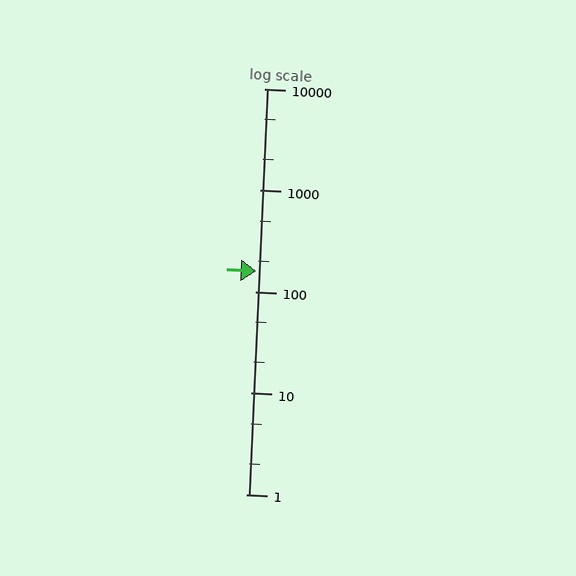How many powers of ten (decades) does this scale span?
The scale spans 4 decades, from 1 to 10000.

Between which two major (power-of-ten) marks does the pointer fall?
The pointer is between 100 and 1000.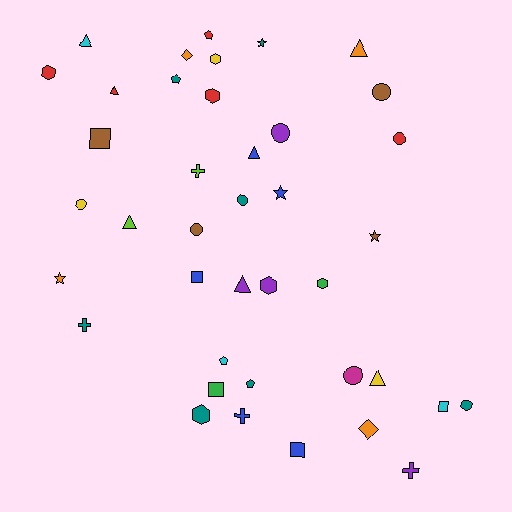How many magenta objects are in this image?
There is 1 magenta object.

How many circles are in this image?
There are 8 circles.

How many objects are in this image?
There are 40 objects.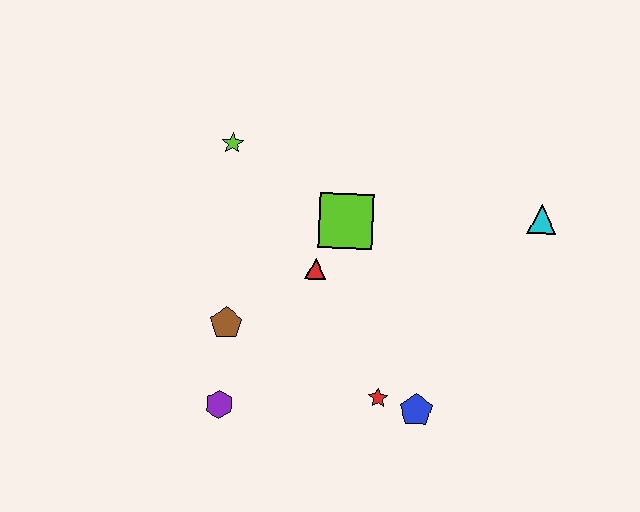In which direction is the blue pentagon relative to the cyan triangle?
The blue pentagon is below the cyan triangle.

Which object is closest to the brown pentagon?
The purple hexagon is closest to the brown pentagon.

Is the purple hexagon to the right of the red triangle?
No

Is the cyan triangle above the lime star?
No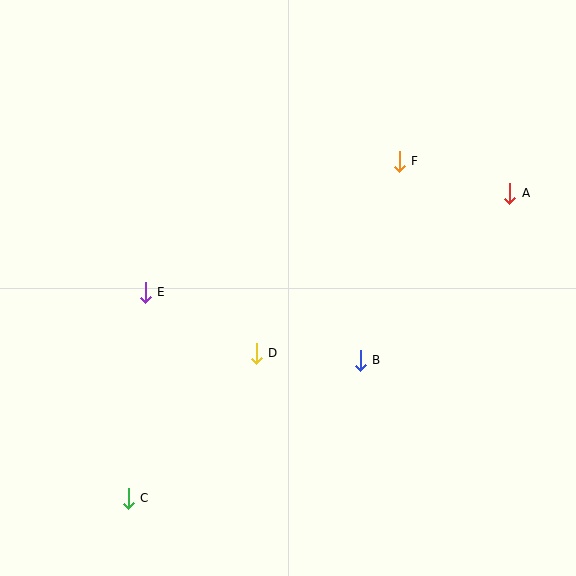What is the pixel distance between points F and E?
The distance between F and E is 286 pixels.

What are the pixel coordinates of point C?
Point C is at (128, 498).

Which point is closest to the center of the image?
Point D at (256, 353) is closest to the center.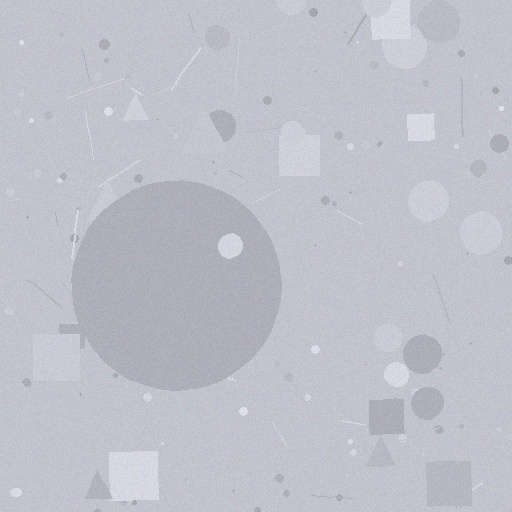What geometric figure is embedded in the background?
A circle is embedded in the background.